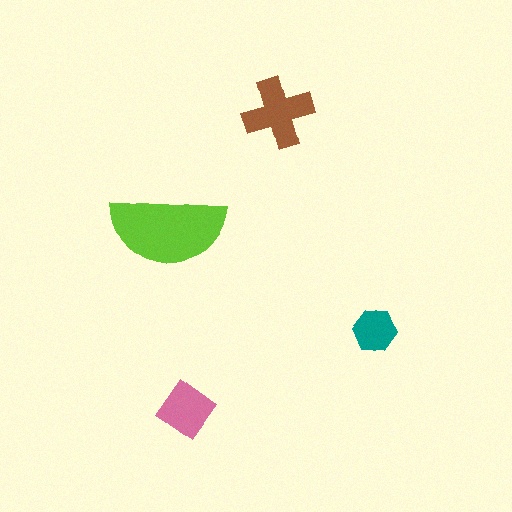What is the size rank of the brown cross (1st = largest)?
2nd.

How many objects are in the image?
There are 4 objects in the image.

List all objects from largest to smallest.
The lime semicircle, the brown cross, the pink diamond, the teal hexagon.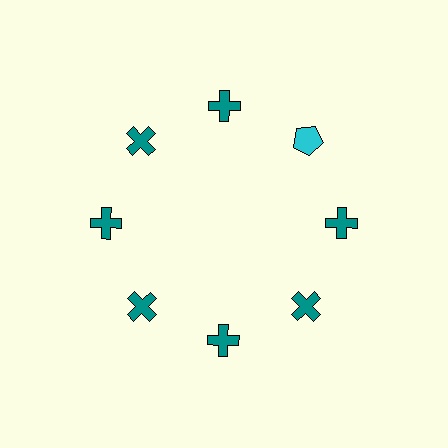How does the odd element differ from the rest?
It differs in both color (cyan instead of teal) and shape (pentagon instead of cross).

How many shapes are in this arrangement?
There are 8 shapes arranged in a ring pattern.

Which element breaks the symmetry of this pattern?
The cyan pentagon at roughly the 2 o'clock position breaks the symmetry. All other shapes are teal crosses.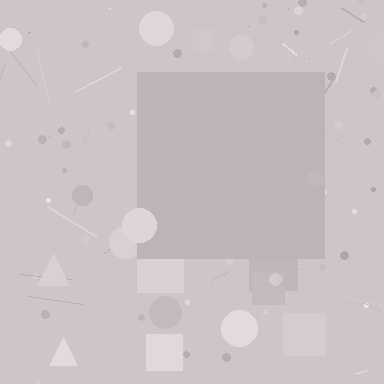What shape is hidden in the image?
A square is hidden in the image.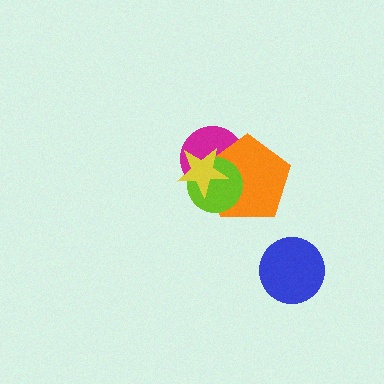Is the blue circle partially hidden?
No, no other shape covers it.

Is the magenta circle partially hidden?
Yes, it is partially covered by another shape.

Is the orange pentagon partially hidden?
Yes, it is partially covered by another shape.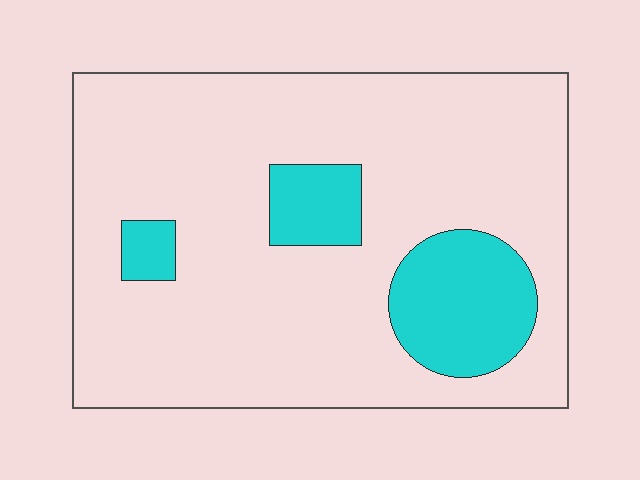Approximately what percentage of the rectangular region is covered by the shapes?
Approximately 15%.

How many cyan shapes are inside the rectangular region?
3.